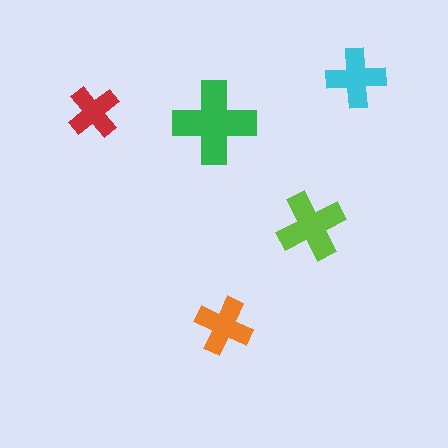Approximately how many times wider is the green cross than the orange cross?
About 1.5 times wider.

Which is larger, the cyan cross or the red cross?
The cyan one.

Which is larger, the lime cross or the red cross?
The lime one.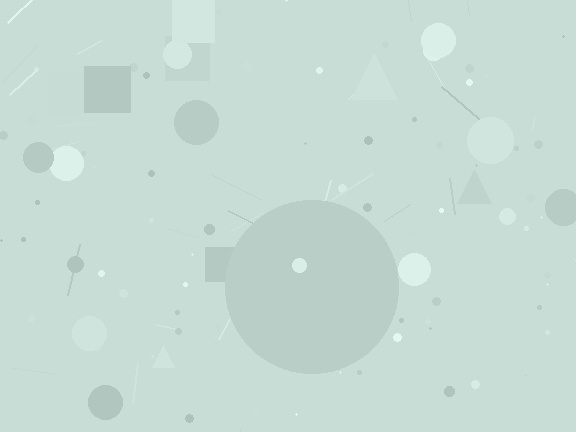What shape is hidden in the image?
A circle is hidden in the image.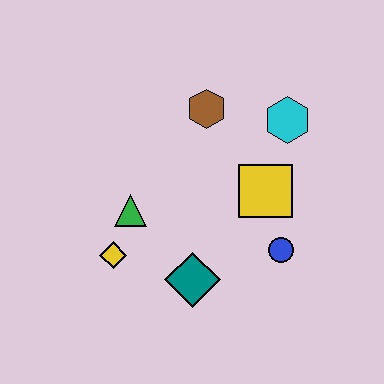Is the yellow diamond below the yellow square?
Yes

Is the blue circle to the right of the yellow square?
Yes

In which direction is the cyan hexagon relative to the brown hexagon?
The cyan hexagon is to the right of the brown hexagon.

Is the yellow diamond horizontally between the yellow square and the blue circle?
No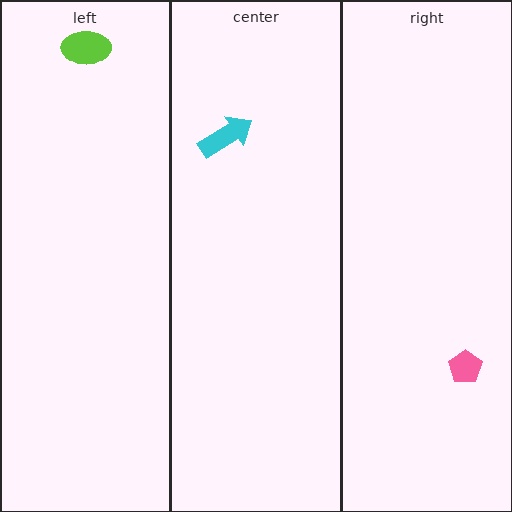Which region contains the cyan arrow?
The center region.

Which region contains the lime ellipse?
The left region.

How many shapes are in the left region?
1.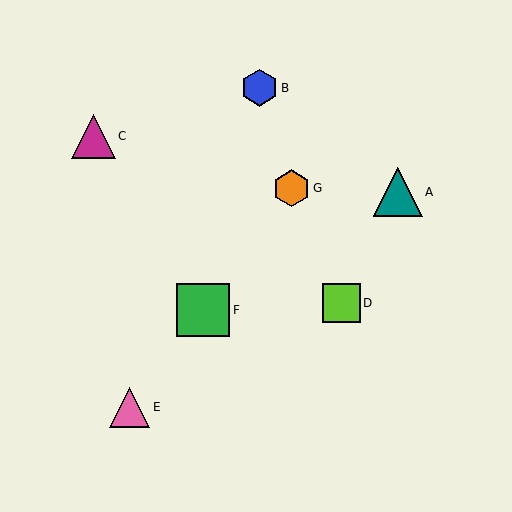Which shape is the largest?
The green square (labeled F) is the largest.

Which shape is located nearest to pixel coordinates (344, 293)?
The lime square (labeled D) at (341, 303) is nearest to that location.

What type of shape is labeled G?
Shape G is an orange hexagon.